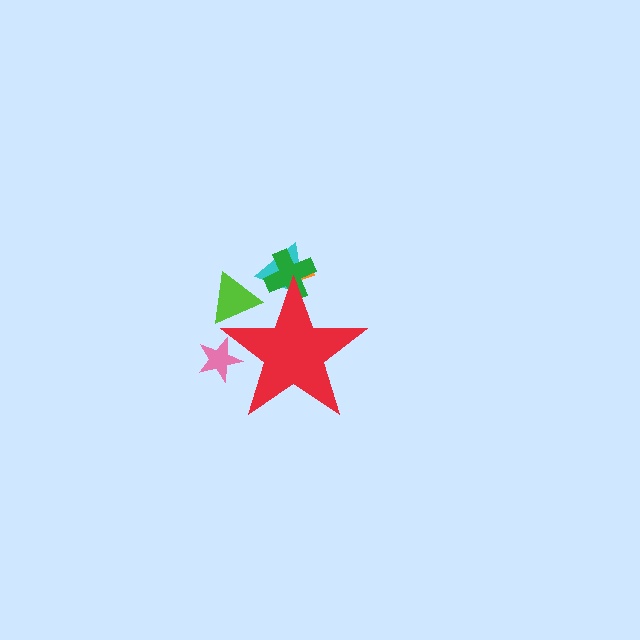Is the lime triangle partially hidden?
Yes, the lime triangle is partially hidden behind the red star.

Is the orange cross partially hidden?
Yes, the orange cross is partially hidden behind the red star.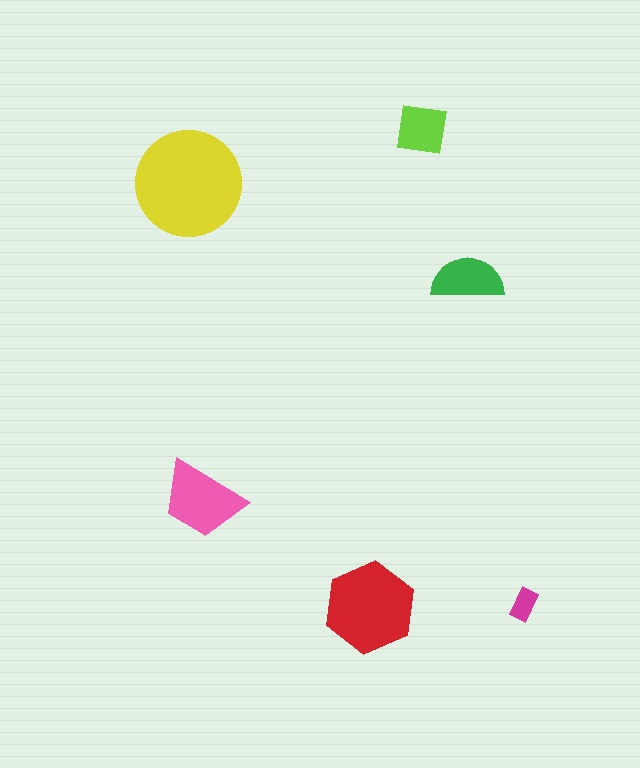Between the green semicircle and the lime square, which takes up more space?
The green semicircle.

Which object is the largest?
The yellow circle.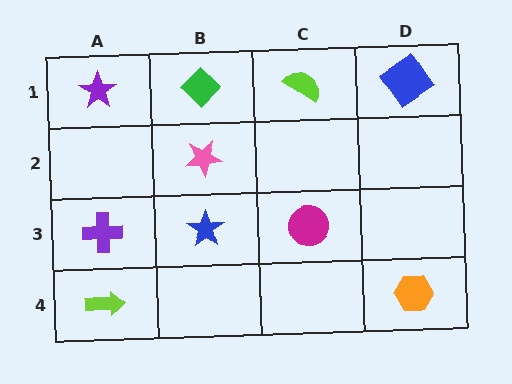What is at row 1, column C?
A lime semicircle.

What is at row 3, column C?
A magenta circle.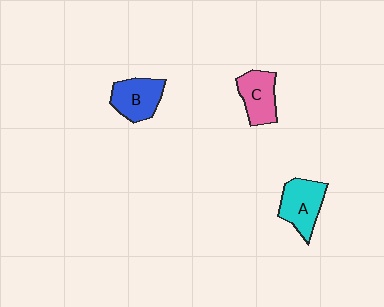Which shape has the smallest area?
Shape C (pink).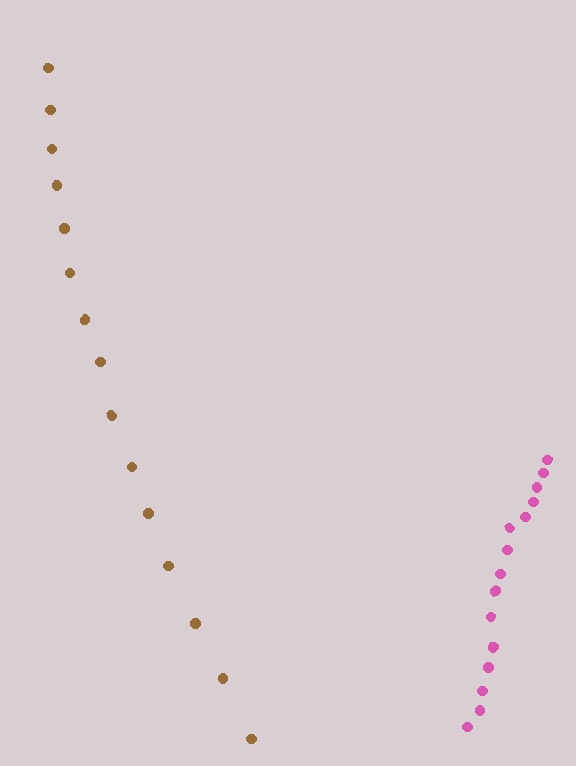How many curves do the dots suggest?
There are 2 distinct paths.